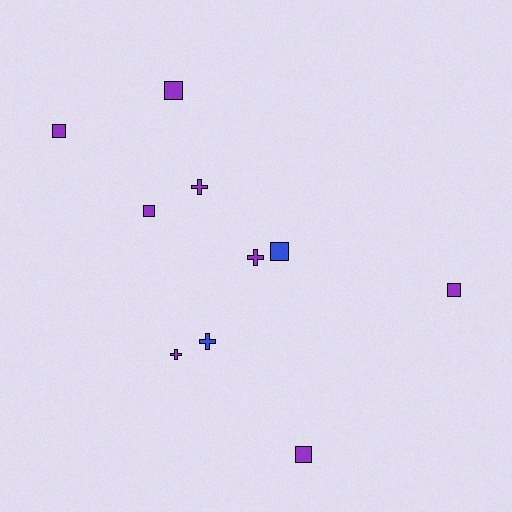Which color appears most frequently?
Purple, with 8 objects.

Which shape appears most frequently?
Square, with 6 objects.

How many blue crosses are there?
There is 1 blue cross.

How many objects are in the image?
There are 10 objects.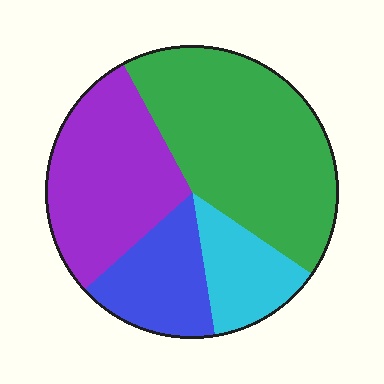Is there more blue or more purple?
Purple.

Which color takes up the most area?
Green, at roughly 40%.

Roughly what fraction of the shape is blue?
Blue covers roughly 15% of the shape.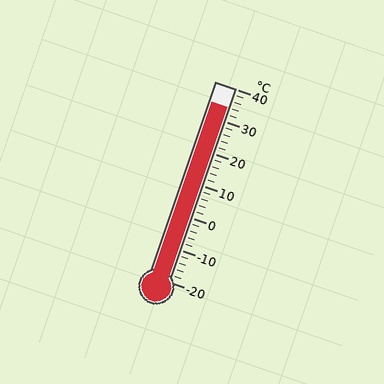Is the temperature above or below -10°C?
The temperature is above -10°C.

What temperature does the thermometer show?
The thermometer shows approximately 34°C.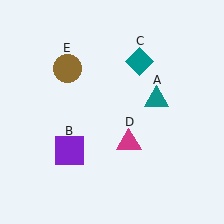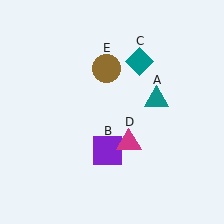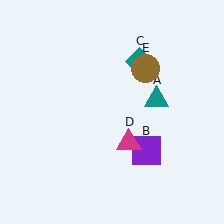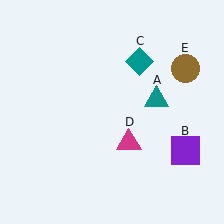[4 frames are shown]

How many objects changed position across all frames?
2 objects changed position: purple square (object B), brown circle (object E).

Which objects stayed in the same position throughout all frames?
Teal triangle (object A) and teal diamond (object C) and magenta triangle (object D) remained stationary.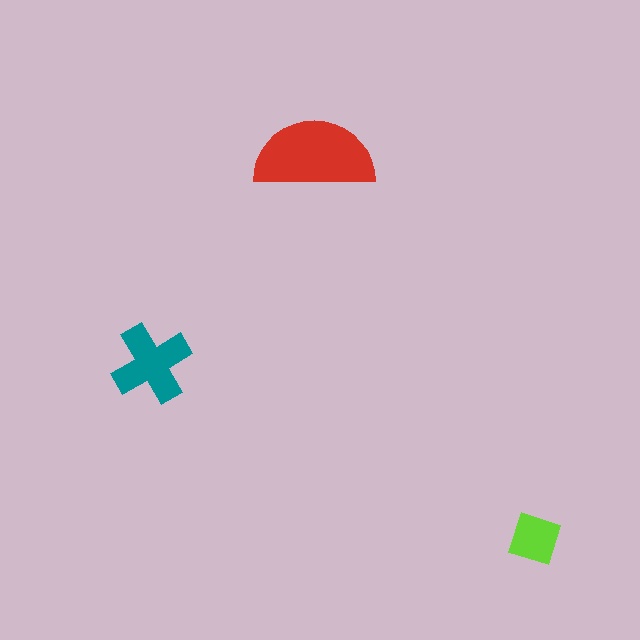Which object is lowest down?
The lime diamond is bottommost.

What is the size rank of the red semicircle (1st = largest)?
1st.